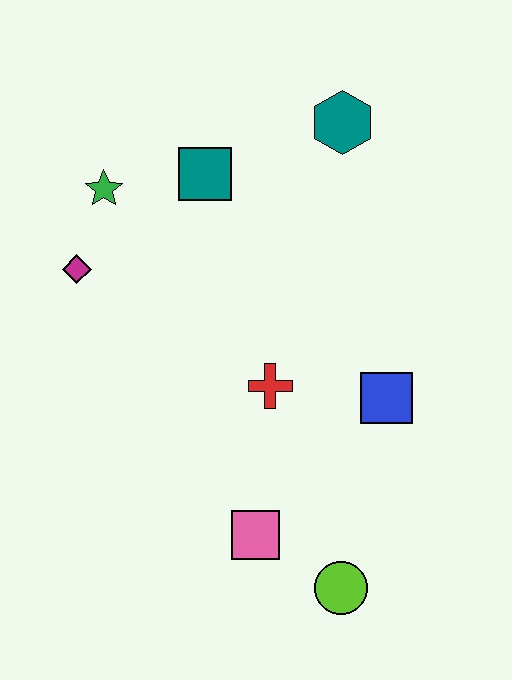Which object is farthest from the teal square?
The lime circle is farthest from the teal square.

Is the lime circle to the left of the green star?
No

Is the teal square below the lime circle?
No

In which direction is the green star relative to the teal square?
The green star is to the left of the teal square.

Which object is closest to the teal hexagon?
The teal square is closest to the teal hexagon.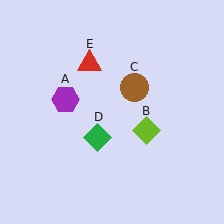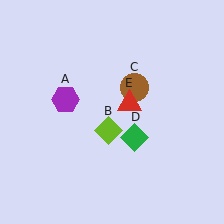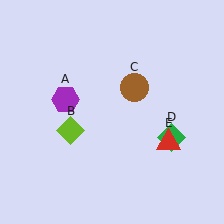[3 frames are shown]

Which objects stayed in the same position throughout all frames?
Purple hexagon (object A) and brown circle (object C) remained stationary.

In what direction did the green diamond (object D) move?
The green diamond (object D) moved right.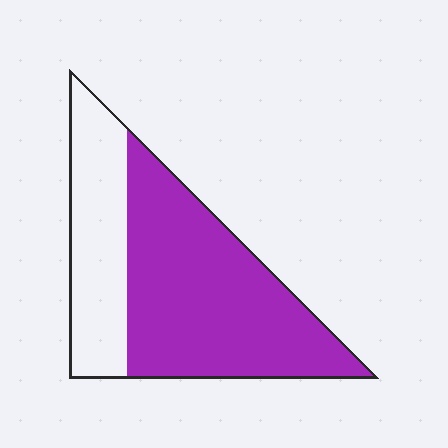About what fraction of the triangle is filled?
About two thirds (2/3).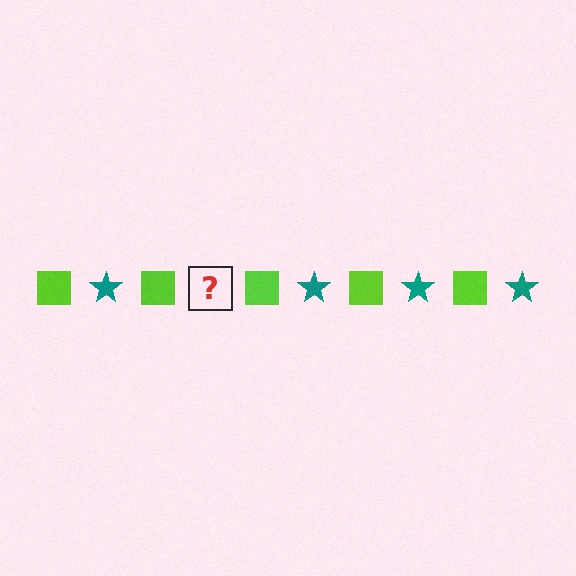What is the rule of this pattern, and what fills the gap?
The rule is that the pattern alternates between lime square and teal star. The gap should be filled with a teal star.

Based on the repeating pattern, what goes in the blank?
The blank should be a teal star.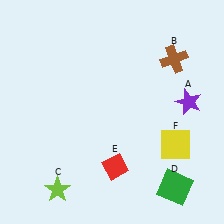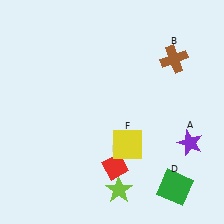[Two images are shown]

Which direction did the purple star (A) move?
The purple star (A) moved down.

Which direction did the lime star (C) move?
The lime star (C) moved right.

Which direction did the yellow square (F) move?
The yellow square (F) moved left.